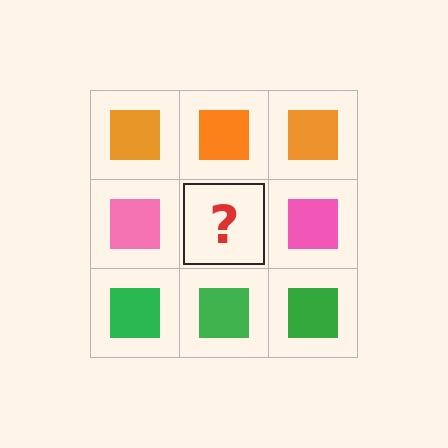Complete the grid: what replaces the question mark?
The question mark should be replaced with a pink square.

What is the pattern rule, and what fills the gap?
The rule is that each row has a consistent color. The gap should be filled with a pink square.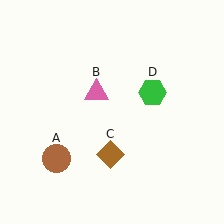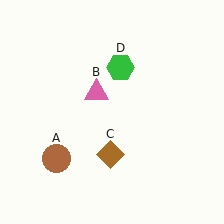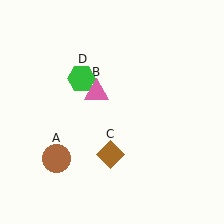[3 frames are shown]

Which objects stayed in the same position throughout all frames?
Brown circle (object A) and pink triangle (object B) and brown diamond (object C) remained stationary.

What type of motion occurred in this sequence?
The green hexagon (object D) rotated counterclockwise around the center of the scene.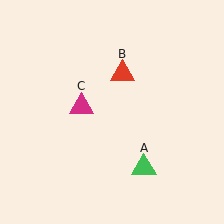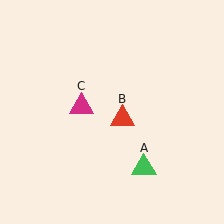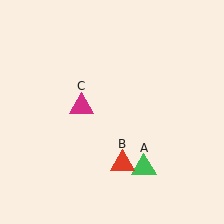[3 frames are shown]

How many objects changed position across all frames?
1 object changed position: red triangle (object B).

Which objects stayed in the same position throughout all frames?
Green triangle (object A) and magenta triangle (object C) remained stationary.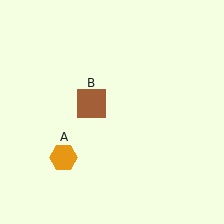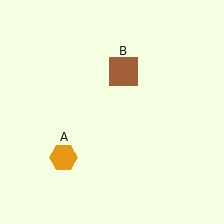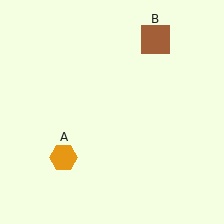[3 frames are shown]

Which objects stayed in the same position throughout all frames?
Orange hexagon (object A) remained stationary.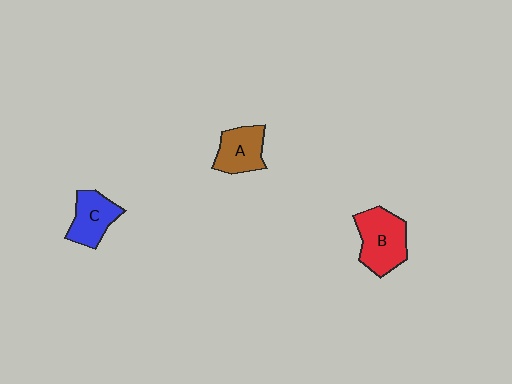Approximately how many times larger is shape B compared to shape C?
Approximately 1.4 times.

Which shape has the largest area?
Shape B (red).